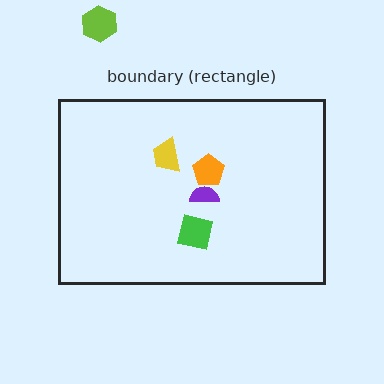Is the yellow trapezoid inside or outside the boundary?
Inside.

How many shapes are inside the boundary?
4 inside, 1 outside.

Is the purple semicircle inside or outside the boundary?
Inside.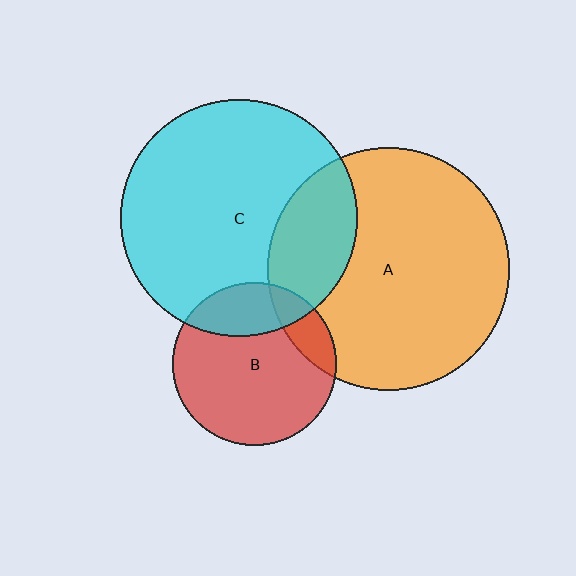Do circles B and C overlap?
Yes.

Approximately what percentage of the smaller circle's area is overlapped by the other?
Approximately 25%.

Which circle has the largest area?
Circle A (orange).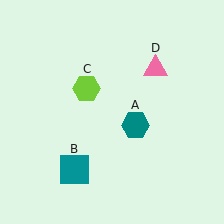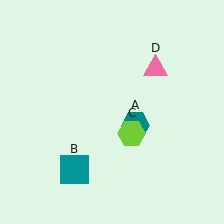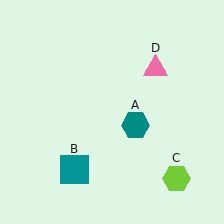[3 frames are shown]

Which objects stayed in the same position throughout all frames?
Teal hexagon (object A) and teal square (object B) and pink triangle (object D) remained stationary.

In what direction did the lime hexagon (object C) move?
The lime hexagon (object C) moved down and to the right.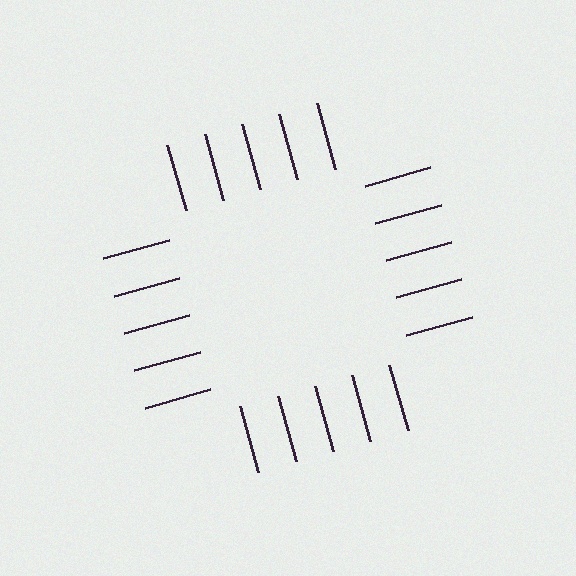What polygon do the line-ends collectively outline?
An illusory square — the line segments terminate on its edges but no continuous stroke is drawn.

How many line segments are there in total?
20 — 5 along each of the 4 edges.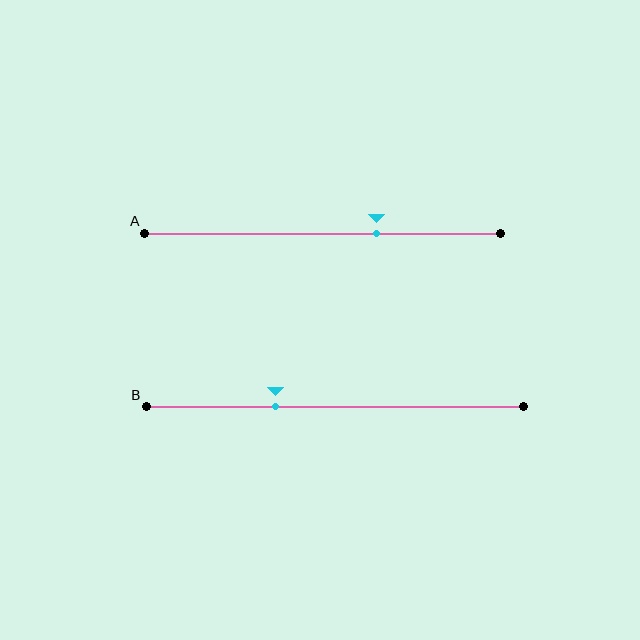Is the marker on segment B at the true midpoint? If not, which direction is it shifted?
No, the marker on segment B is shifted to the left by about 16% of the segment length.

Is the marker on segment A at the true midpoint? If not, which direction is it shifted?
No, the marker on segment A is shifted to the right by about 15% of the segment length.